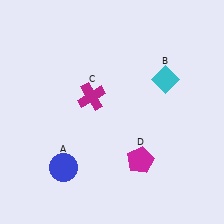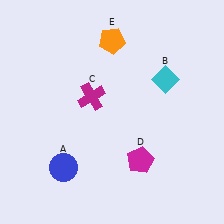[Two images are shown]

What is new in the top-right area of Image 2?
An orange pentagon (E) was added in the top-right area of Image 2.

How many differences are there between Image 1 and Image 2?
There is 1 difference between the two images.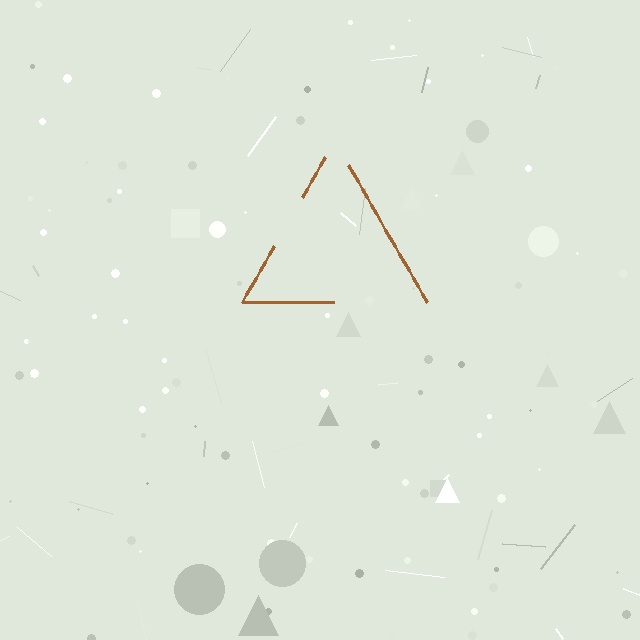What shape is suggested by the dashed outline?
The dashed outline suggests a triangle.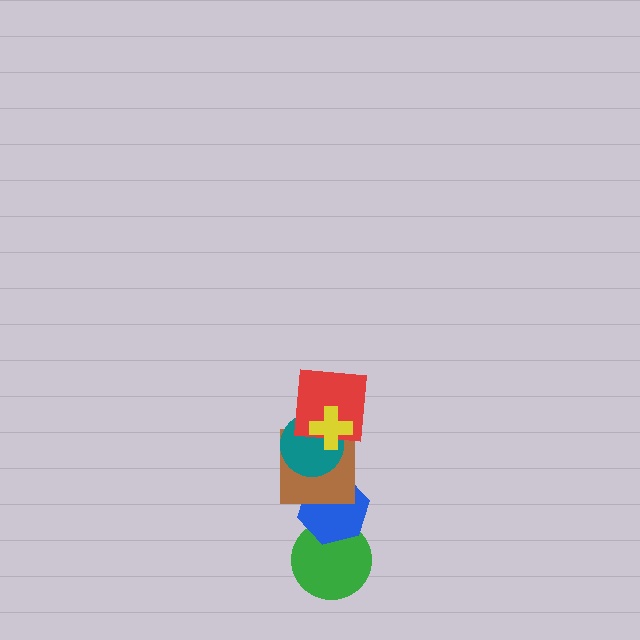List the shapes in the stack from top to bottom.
From top to bottom: the yellow cross, the red square, the teal circle, the brown square, the blue hexagon, the green circle.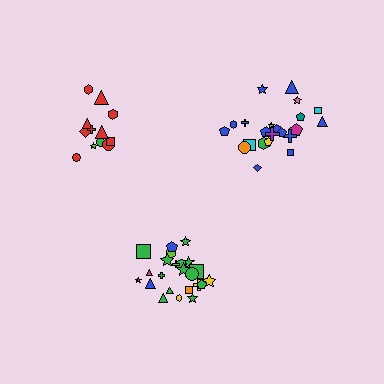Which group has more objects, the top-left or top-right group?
The top-right group.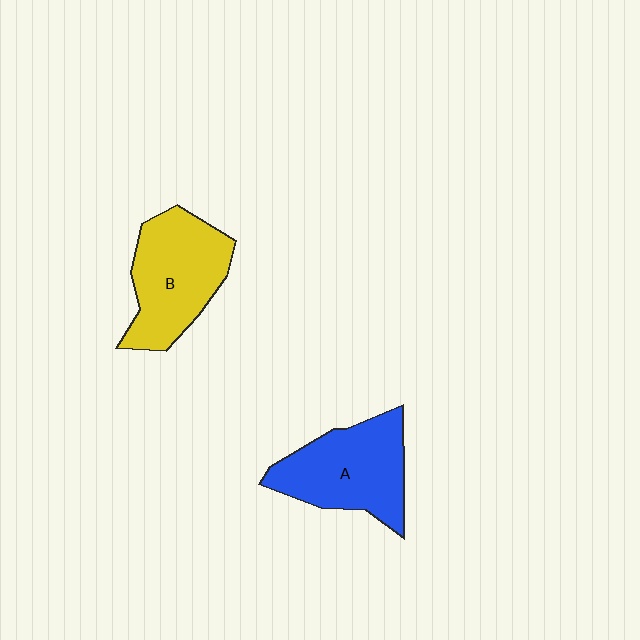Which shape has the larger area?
Shape B (yellow).